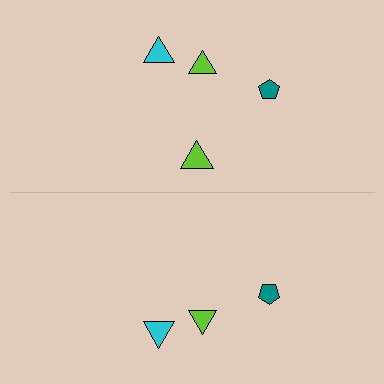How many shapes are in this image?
There are 7 shapes in this image.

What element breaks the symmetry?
A lime triangle is missing from the bottom side.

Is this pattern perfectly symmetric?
No, the pattern is not perfectly symmetric. A lime triangle is missing from the bottom side.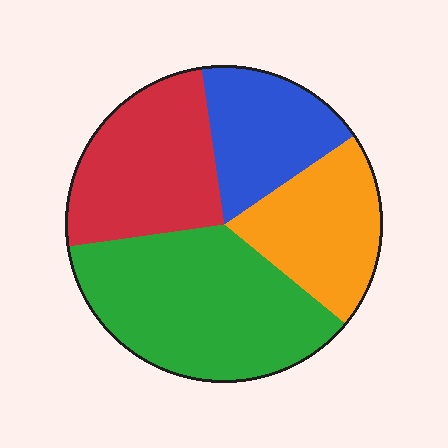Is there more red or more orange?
Red.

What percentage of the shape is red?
Red takes up about one quarter (1/4) of the shape.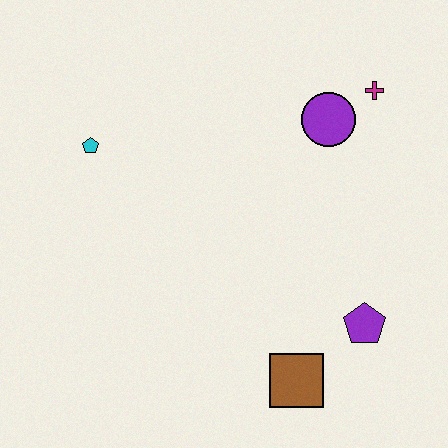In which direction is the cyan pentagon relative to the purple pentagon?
The cyan pentagon is to the left of the purple pentagon.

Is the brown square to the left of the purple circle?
Yes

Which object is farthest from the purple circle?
The brown square is farthest from the purple circle.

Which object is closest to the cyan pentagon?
The purple circle is closest to the cyan pentagon.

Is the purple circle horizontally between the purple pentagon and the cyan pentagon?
Yes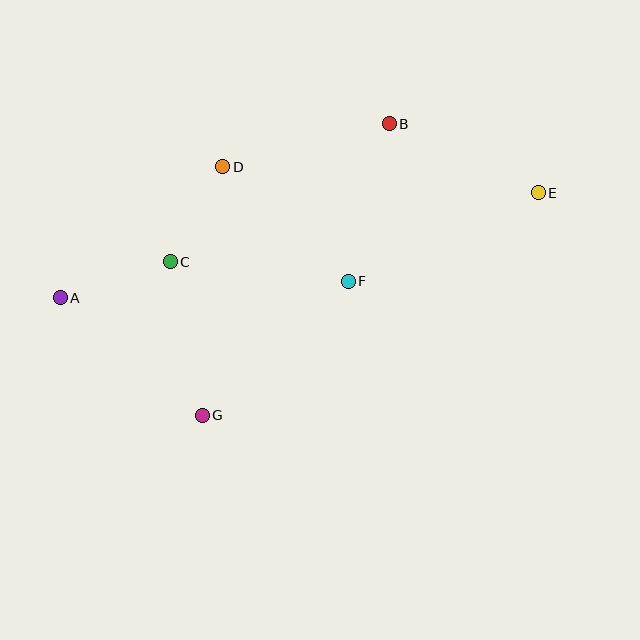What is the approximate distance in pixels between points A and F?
The distance between A and F is approximately 289 pixels.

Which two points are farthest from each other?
Points A and E are farthest from each other.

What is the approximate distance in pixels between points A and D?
The distance between A and D is approximately 209 pixels.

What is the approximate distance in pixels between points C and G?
The distance between C and G is approximately 157 pixels.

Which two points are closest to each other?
Points C and D are closest to each other.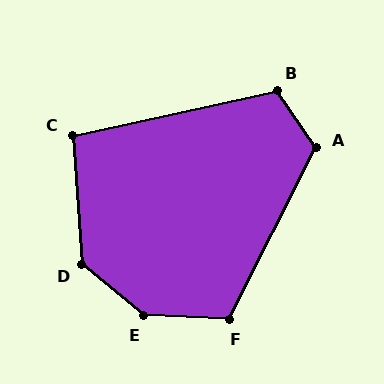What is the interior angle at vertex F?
Approximately 114 degrees (obtuse).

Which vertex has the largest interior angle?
E, at approximately 143 degrees.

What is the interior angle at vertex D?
Approximately 133 degrees (obtuse).